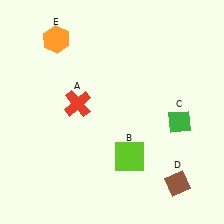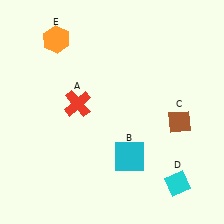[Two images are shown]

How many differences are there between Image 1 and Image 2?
There are 3 differences between the two images.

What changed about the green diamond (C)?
In Image 1, C is green. In Image 2, it changed to brown.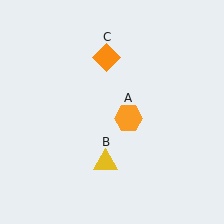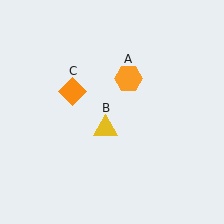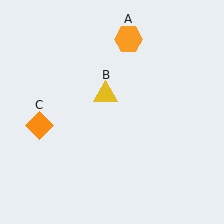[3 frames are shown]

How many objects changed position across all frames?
3 objects changed position: orange hexagon (object A), yellow triangle (object B), orange diamond (object C).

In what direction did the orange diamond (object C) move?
The orange diamond (object C) moved down and to the left.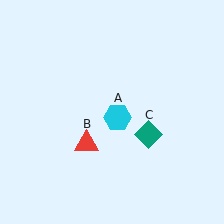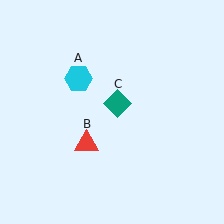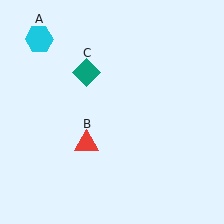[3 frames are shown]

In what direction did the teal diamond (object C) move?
The teal diamond (object C) moved up and to the left.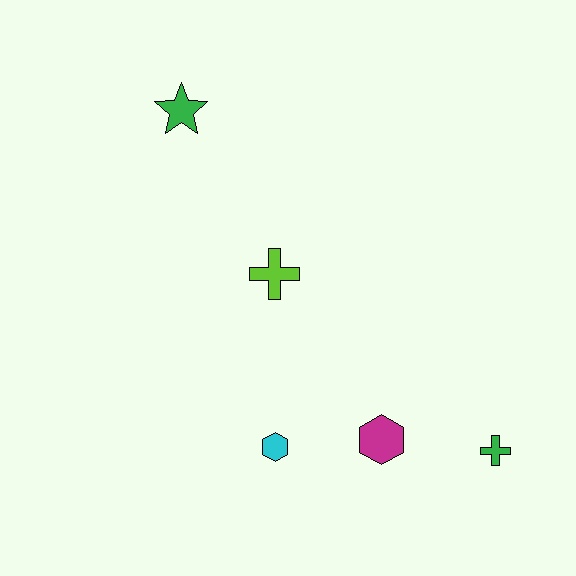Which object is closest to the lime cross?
The cyan hexagon is closest to the lime cross.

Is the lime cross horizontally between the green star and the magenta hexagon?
Yes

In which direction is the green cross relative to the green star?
The green cross is below the green star.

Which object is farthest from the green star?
The green cross is farthest from the green star.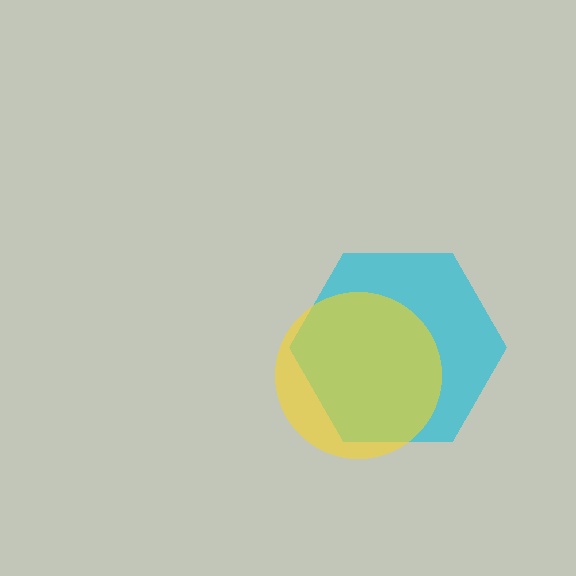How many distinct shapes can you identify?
There are 2 distinct shapes: a cyan hexagon, a yellow circle.